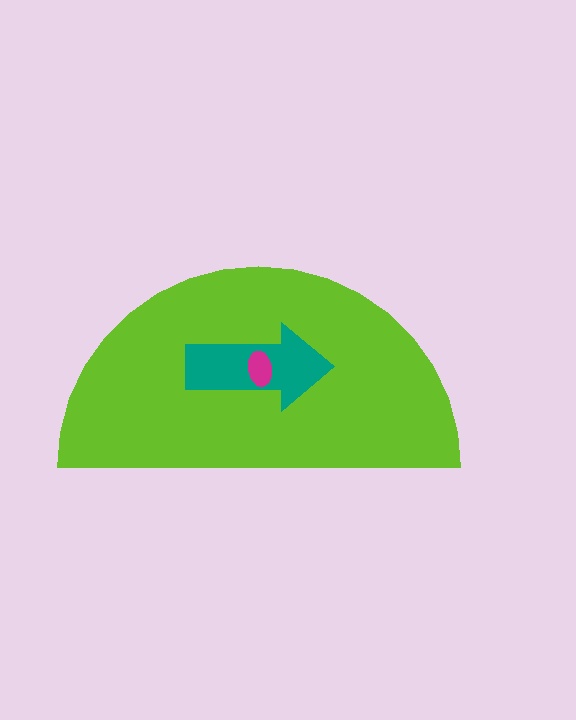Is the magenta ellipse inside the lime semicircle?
Yes.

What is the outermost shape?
The lime semicircle.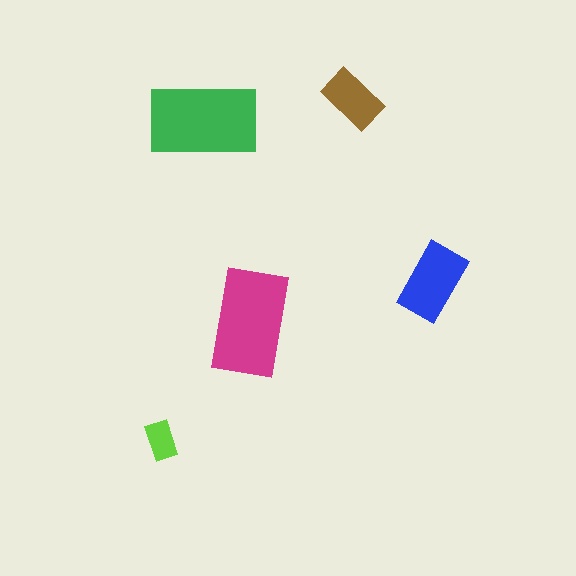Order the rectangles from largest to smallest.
the green one, the magenta one, the blue one, the brown one, the lime one.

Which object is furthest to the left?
The lime rectangle is leftmost.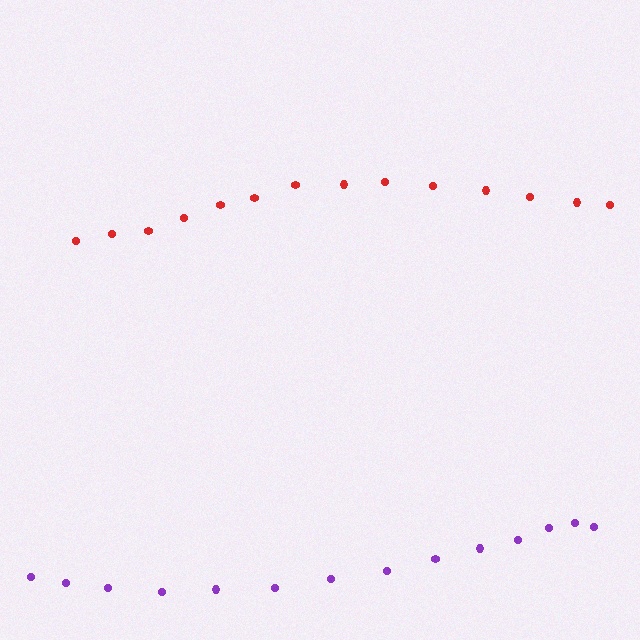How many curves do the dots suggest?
There are 2 distinct paths.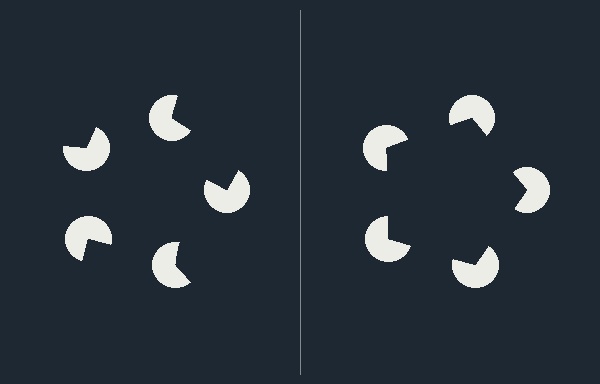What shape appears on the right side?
An illusory pentagon.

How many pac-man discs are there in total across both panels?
10 — 5 on each side.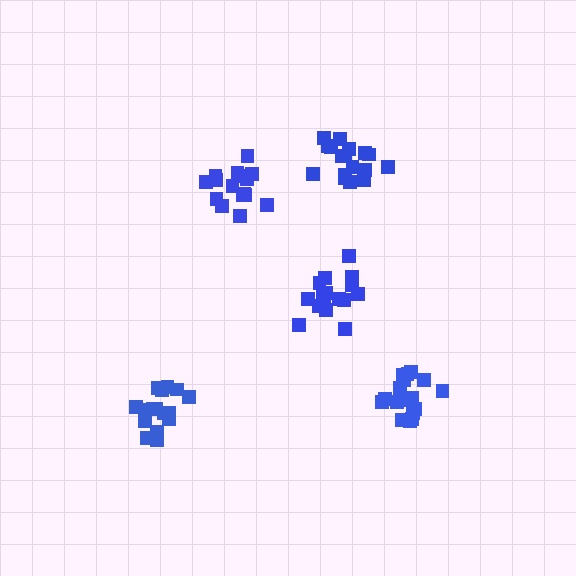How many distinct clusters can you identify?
There are 5 distinct clusters.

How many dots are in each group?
Group 1: 17 dots, Group 2: 16 dots, Group 3: 17 dots, Group 4: 17 dots, Group 5: 17 dots (84 total).